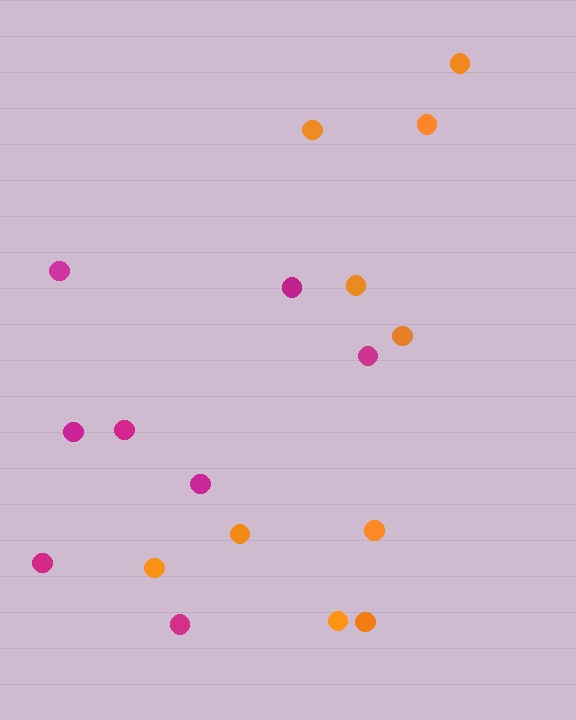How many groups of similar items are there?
There are 2 groups: one group of orange circles (10) and one group of magenta circles (8).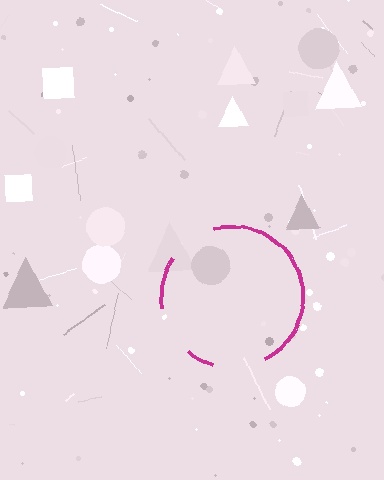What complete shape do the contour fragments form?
The contour fragments form a circle.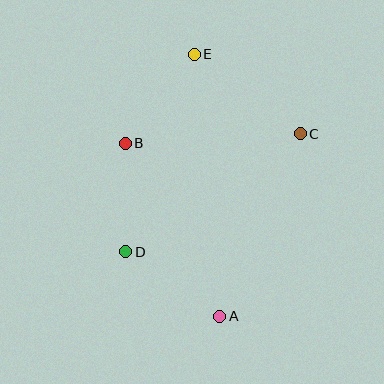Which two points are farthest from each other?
Points A and E are farthest from each other.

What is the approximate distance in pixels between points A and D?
The distance between A and D is approximately 114 pixels.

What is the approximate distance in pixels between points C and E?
The distance between C and E is approximately 133 pixels.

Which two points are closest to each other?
Points B and D are closest to each other.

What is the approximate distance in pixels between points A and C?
The distance between A and C is approximately 199 pixels.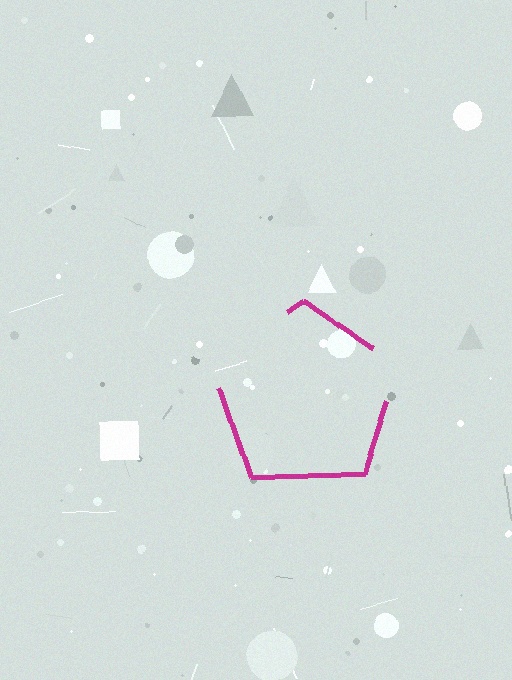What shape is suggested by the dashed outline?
The dashed outline suggests a pentagon.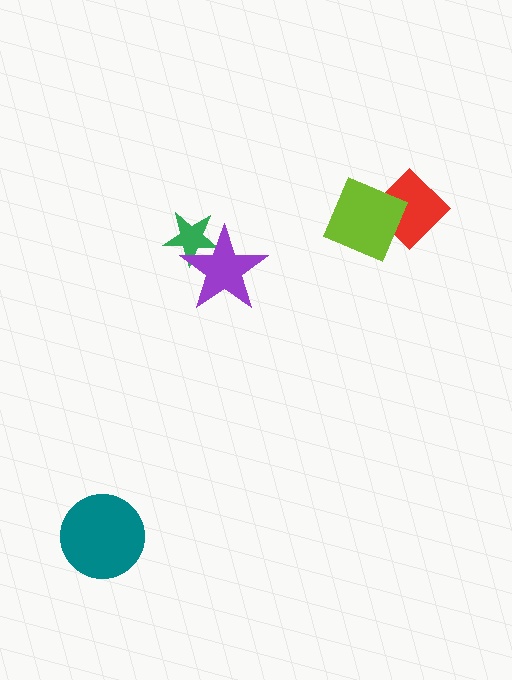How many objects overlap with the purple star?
1 object overlaps with the purple star.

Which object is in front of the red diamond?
The lime diamond is in front of the red diamond.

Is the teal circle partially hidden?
No, no other shape covers it.